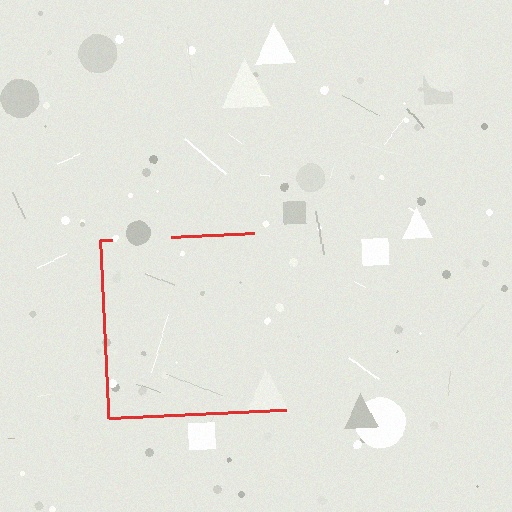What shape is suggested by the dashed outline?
The dashed outline suggests a square.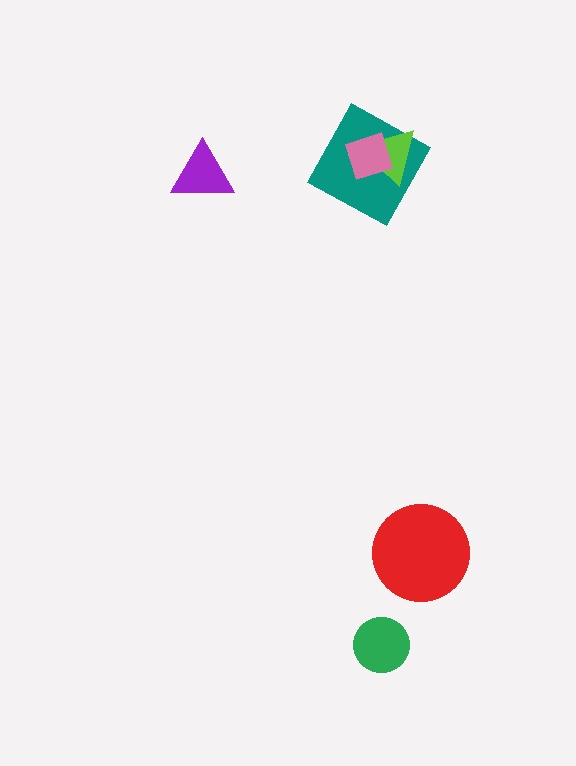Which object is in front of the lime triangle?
The pink diamond is in front of the lime triangle.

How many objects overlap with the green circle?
0 objects overlap with the green circle.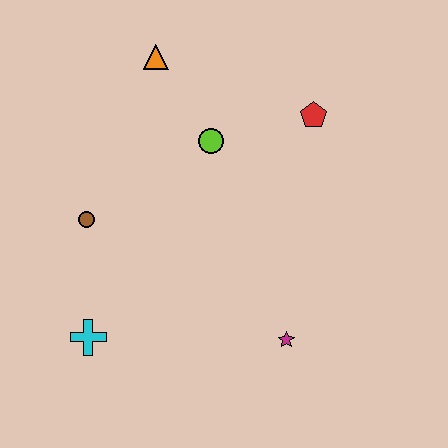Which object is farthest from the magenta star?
The orange triangle is farthest from the magenta star.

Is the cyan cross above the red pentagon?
No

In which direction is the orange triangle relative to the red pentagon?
The orange triangle is to the left of the red pentagon.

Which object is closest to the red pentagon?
The lime circle is closest to the red pentagon.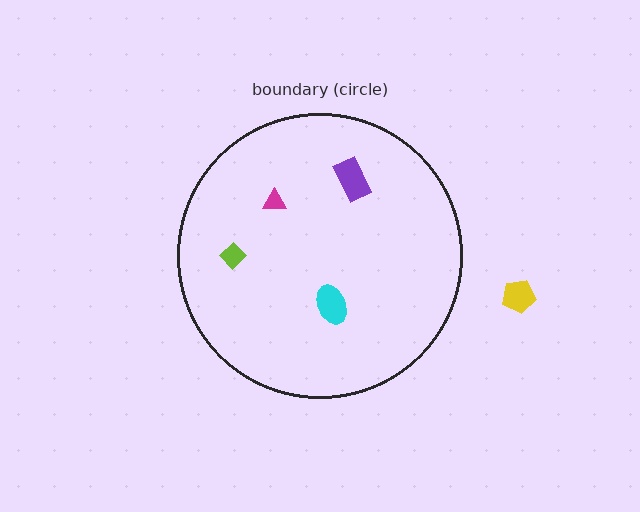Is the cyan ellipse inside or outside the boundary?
Inside.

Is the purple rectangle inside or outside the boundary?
Inside.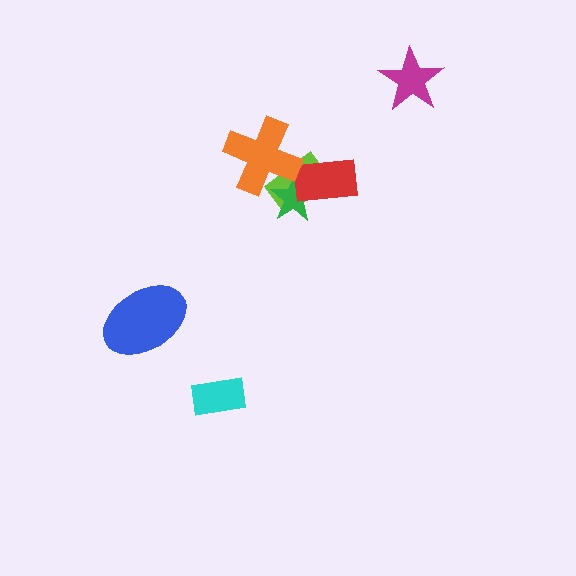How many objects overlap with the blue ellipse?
0 objects overlap with the blue ellipse.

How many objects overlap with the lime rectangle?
3 objects overlap with the lime rectangle.